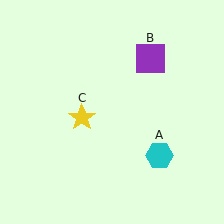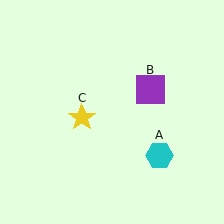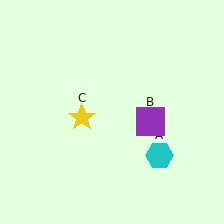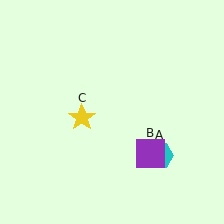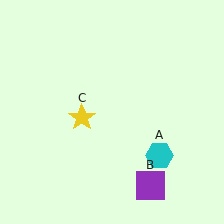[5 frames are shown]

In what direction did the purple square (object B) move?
The purple square (object B) moved down.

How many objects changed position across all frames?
1 object changed position: purple square (object B).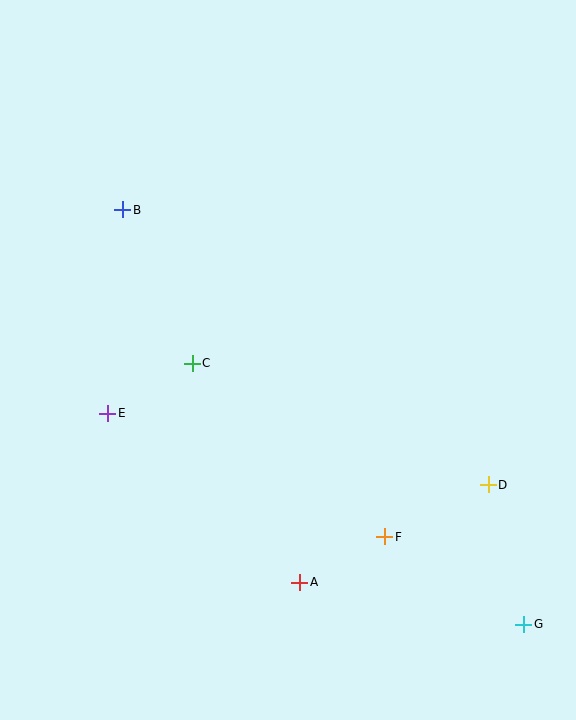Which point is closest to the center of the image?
Point C at (192, 363) is closest to the center.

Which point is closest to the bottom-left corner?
Point E is closest to the bottom-left corner.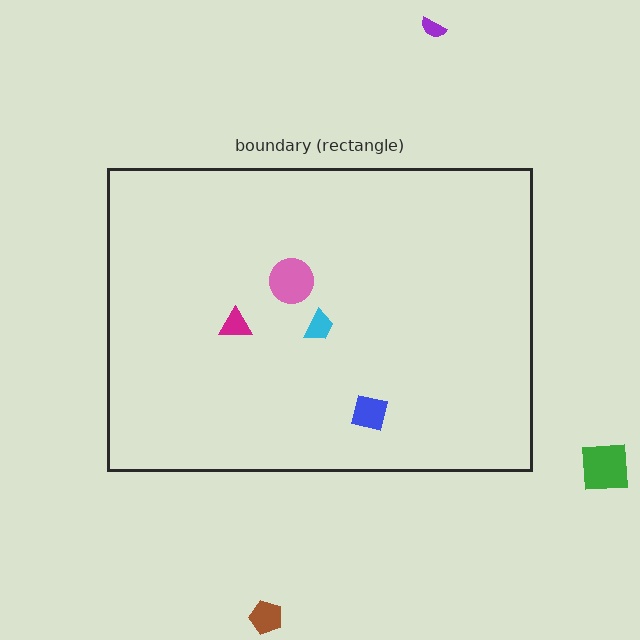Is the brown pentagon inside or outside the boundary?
Outside.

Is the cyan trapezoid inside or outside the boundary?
Inside.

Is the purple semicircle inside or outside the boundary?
Outside.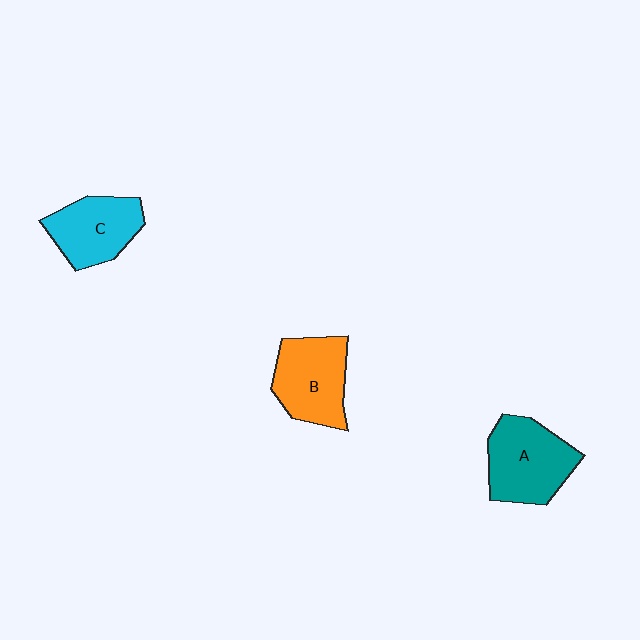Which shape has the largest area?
Shape A (teal).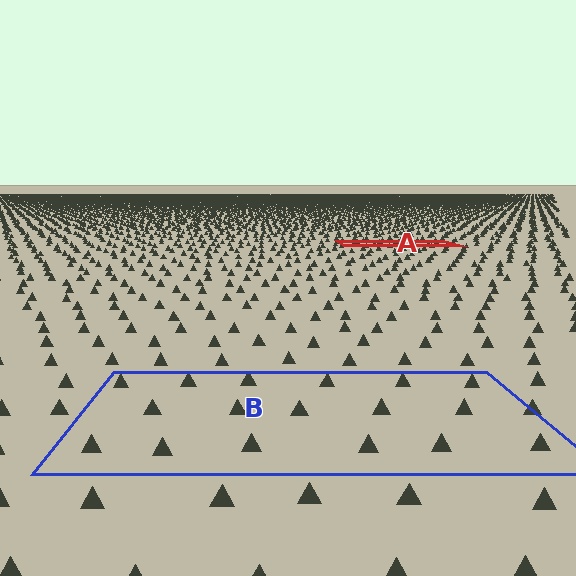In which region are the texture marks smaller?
The texture marks are smaller in region A, because it is farther away.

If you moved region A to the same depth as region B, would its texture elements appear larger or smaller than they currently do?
They would appear larger. At a closer depth, the same texture elements are projected at a bigger on-screen size.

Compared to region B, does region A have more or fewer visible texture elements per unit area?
Region A has more texture elements per unit area — they are packed more densely because it is farther away.